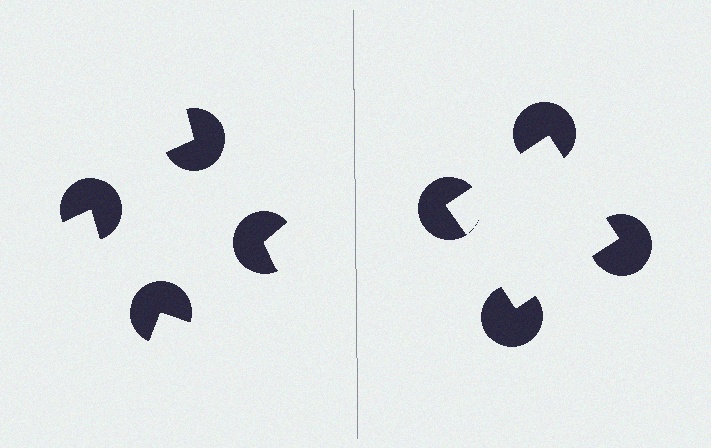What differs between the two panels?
The pac-man discs are positioned identically on both sides; only the wedge orientations differ. On the right they align to a square; on the left they are misaligned.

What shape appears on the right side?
An illusory square.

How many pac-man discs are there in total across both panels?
8 — 4 on each side.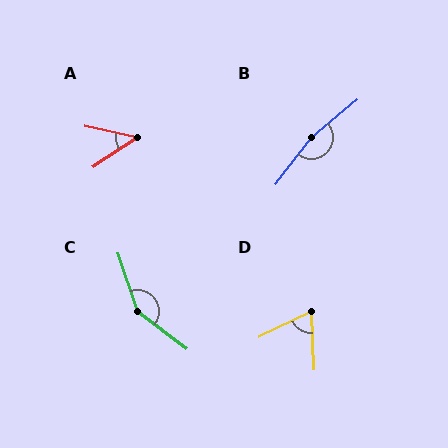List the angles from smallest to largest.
A (45°), D (66°), C (146°), B (167°).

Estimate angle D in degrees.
Approximately 66 degrees.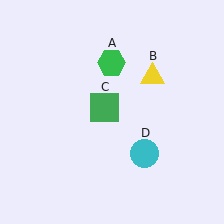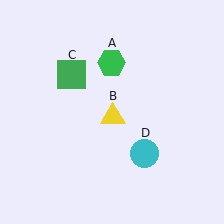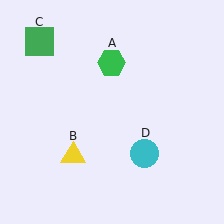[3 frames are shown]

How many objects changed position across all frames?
2 objects changed position: yellow triangle (object B), green square (object C).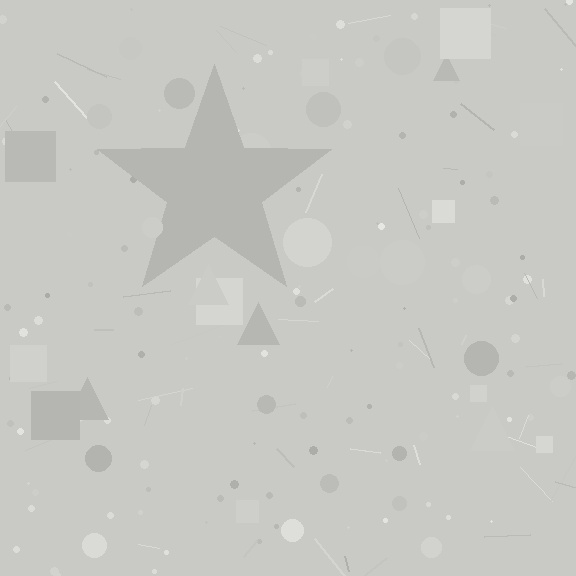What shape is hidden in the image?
A star is hidden in the image.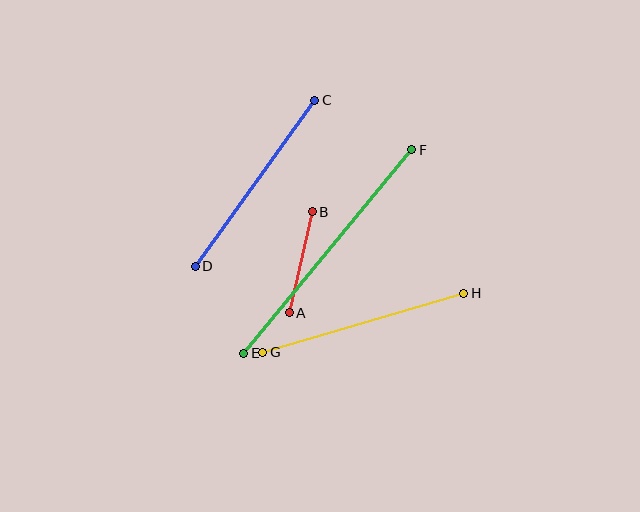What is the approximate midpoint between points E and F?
The midpoint is at approximately (328, 252) pixels.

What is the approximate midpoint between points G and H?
The midpoint is at approximately (363, 323) pixels.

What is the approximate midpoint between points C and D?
The midpoint is at approximately (255, 183) pixels.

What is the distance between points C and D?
The distance is approximately 205 pixels.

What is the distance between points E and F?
The distance is approximately 264 pixels.